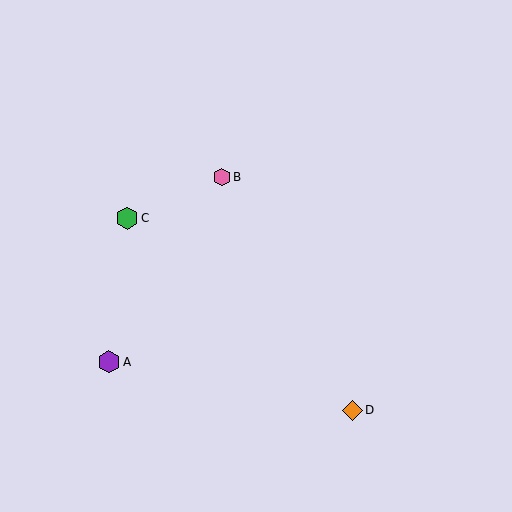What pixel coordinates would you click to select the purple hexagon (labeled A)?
Click at (109, 362) to select the purple hexagon A.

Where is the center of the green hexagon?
The center of the green hexagon is at (127, 218).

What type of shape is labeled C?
Shape C is a green hexagon.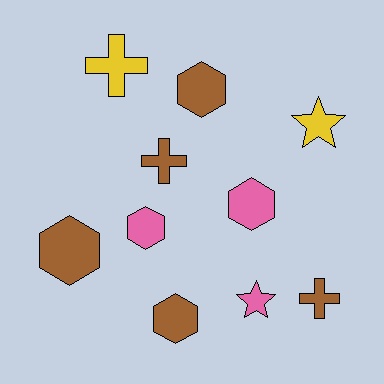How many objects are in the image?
There are 10 objects.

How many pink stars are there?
There is 1 pink star.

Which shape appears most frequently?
Hexagon, with 5 objects.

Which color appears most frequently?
Brown, with 5 objects.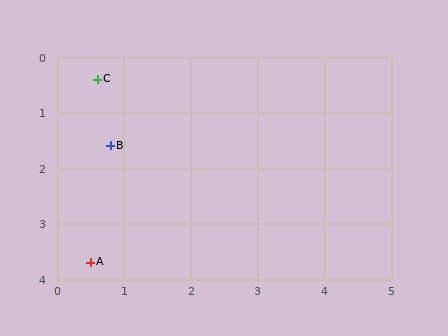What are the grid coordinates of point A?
Point A is at approximately (0.5, 3.7).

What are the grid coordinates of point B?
Point B is at approximately (0.8, 1.6).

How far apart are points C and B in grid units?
Points C and B are about 1.2 grid units apart.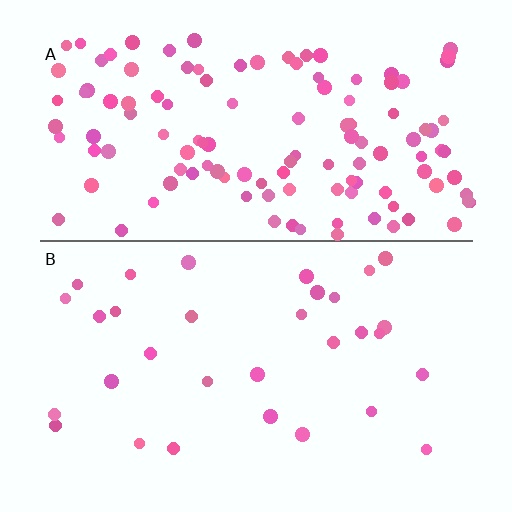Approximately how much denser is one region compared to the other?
Approximately 4.0× — region A over region B.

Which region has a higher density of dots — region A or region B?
A (the top).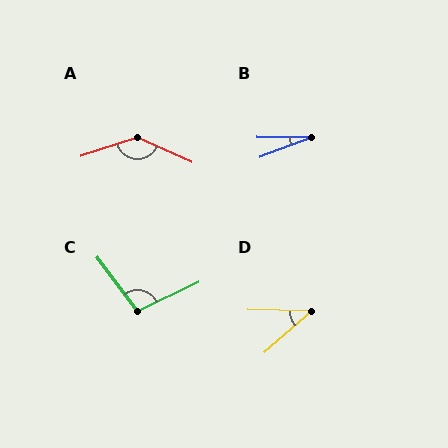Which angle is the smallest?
B, at approximately 21 degrees.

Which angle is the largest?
A, at approximately 138 degrees.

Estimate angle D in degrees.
Approximately 43 degrees.